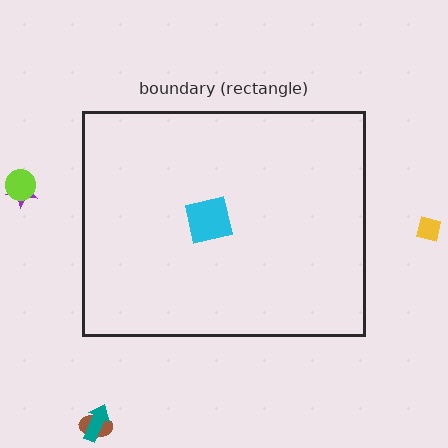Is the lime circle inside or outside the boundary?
Outside.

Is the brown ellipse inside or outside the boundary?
Outside.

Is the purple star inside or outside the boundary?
Outside.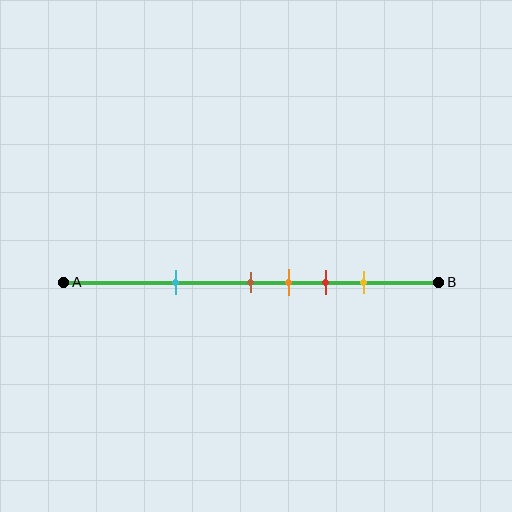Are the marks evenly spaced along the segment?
No, the marks are not evenly spaced.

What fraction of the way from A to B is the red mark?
The red mark is approximately 70% (0.7) of the way from A to B.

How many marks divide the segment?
There are 5 marks dividing the segment.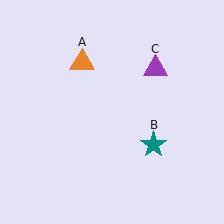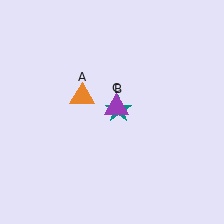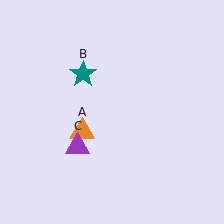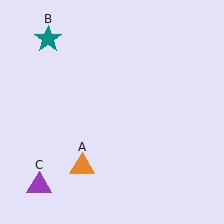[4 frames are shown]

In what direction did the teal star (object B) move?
The teal star (object B) moved up and to the left.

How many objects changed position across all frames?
3 objects changed position: orange triangle (object A), teal star (object B), purple triangle (object C).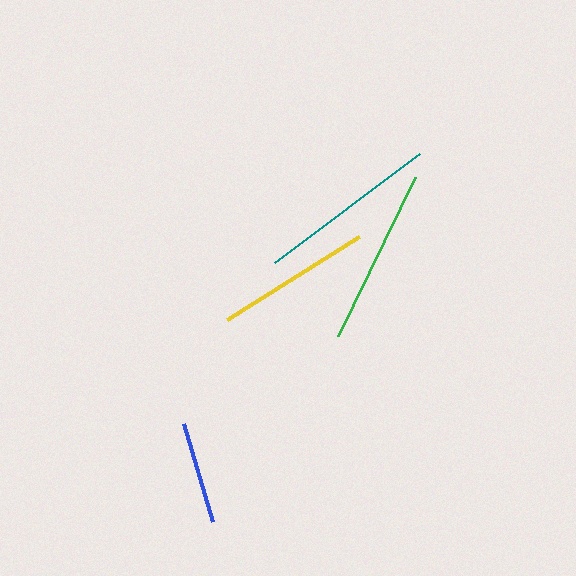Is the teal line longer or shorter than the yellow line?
The teal line is longer than the yellow line.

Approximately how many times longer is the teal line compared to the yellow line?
The teal line is approximately 1.2 times the length of the yellow line.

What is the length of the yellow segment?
The yellow segment is approximately 156 pixels long.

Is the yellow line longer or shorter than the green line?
The green line is longer than the yellow line.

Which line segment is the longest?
The teal line is the longest at approximately 182 pixels.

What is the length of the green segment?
The green segment is approximately 177 pixels long.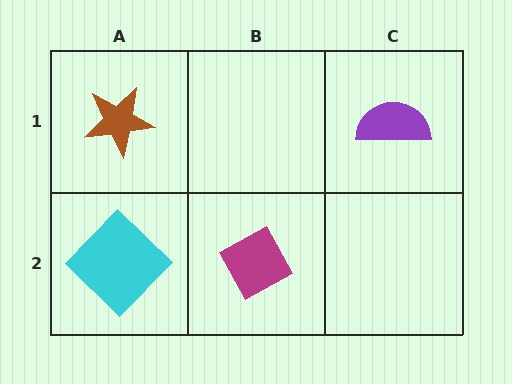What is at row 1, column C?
A purple semicircle.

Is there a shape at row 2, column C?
No, that cell is empty.